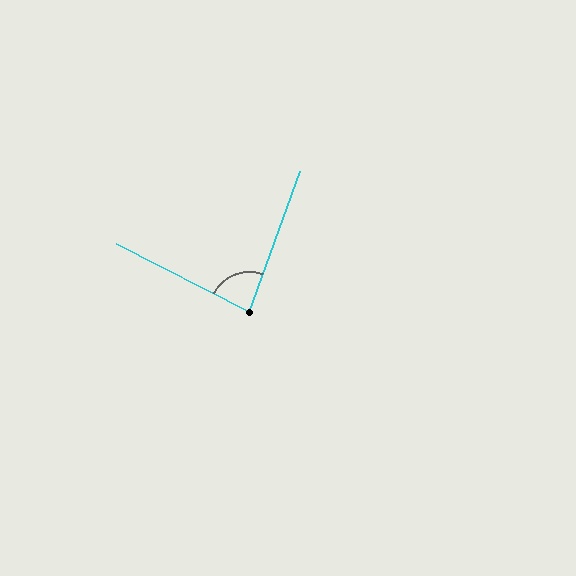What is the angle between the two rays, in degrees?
Approximately 83 degrees.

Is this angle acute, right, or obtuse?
It is acute.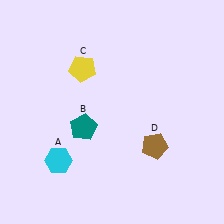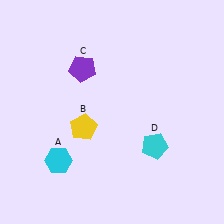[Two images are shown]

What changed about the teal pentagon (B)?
In Image 1, B is teal. In Image 2, it changed to yellow.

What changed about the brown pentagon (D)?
In Image 1, D is brown. In Image 2, it changed to cyan.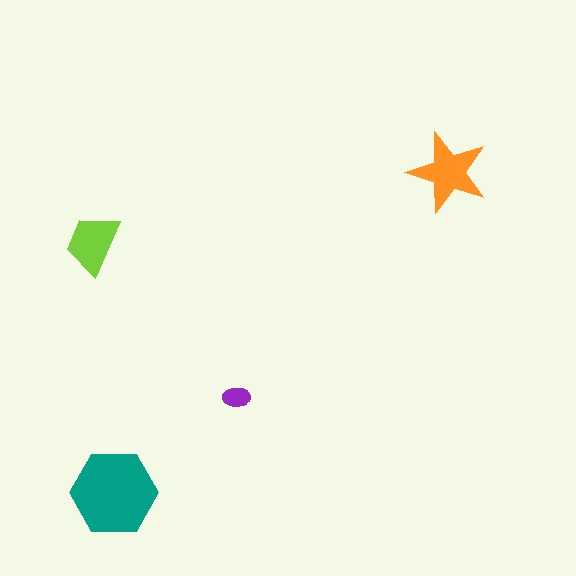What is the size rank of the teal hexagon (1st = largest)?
1st.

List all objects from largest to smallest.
The teal hexagon, the orange star, the lime trapezoid, the purple ellipse.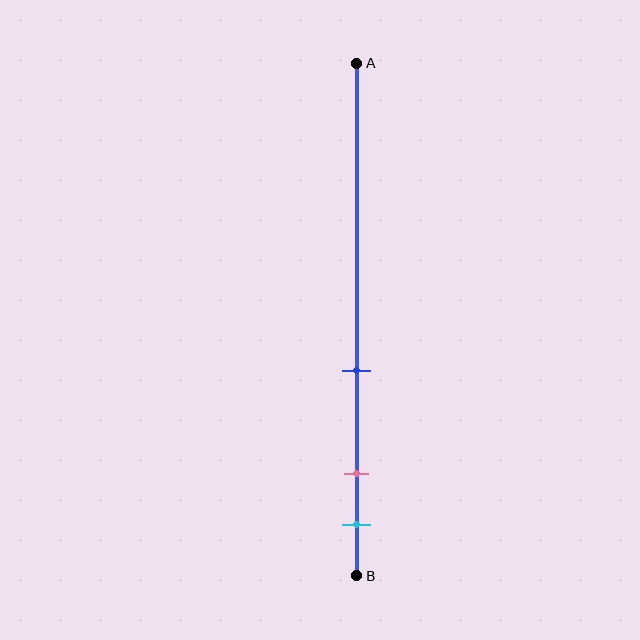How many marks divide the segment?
There are 3 marks dividing the segment.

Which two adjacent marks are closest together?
The pink and cyan marks are the closest adjacent pair.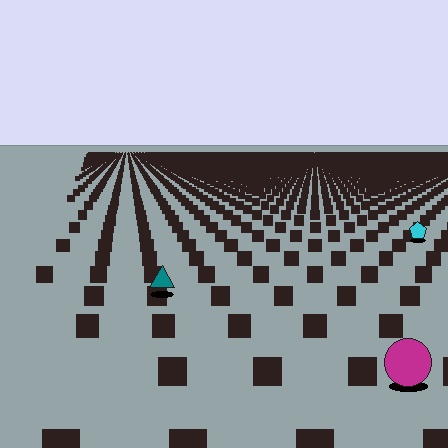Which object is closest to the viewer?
The magenta circle is closest. The texture marks near it are larger and more spread out.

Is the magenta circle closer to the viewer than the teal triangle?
Yes. The magenta circle is closer — you can tell from the texture gradient: the ground texture is coarser near it.